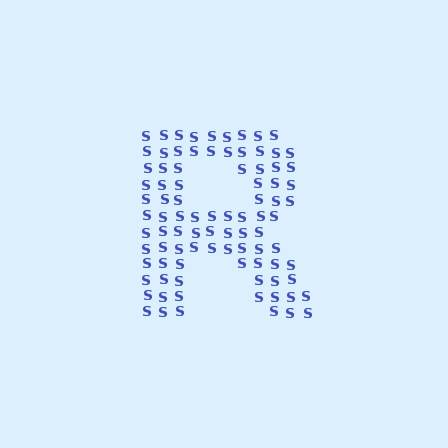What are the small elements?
The small elements are letter S's.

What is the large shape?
The large shape is the letter R.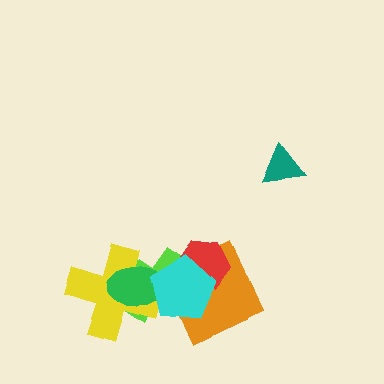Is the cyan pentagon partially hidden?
No, no other shape covers it.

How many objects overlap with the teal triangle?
0 objects overlap with the teal triangle.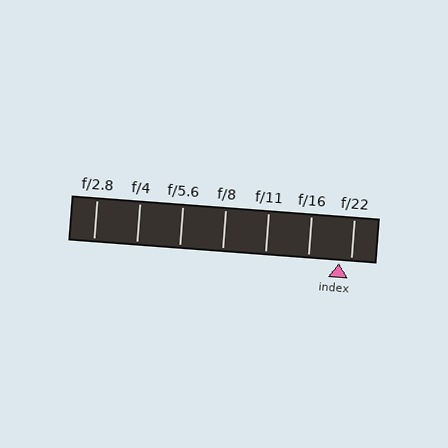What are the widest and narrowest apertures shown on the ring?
The widest aperture shown is f/2.8 and the narrowest is f/22.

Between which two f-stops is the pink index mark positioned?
The index mark is between f/16 and f/22.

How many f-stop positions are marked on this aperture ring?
There are 7 f-stop positions marked.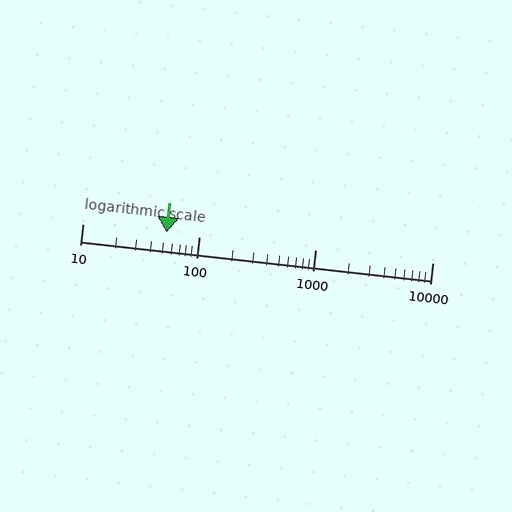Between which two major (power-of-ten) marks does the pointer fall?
The pointer is between 10 and 100.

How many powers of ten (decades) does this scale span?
The scale spans 3 decades, from 10 to 10000.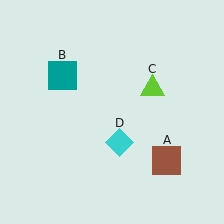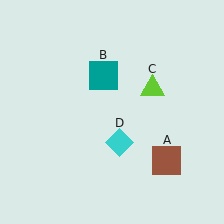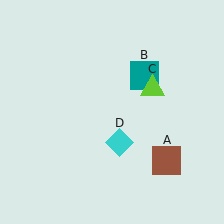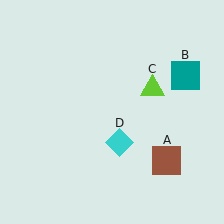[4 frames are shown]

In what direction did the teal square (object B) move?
The teal square (object B) moved right.